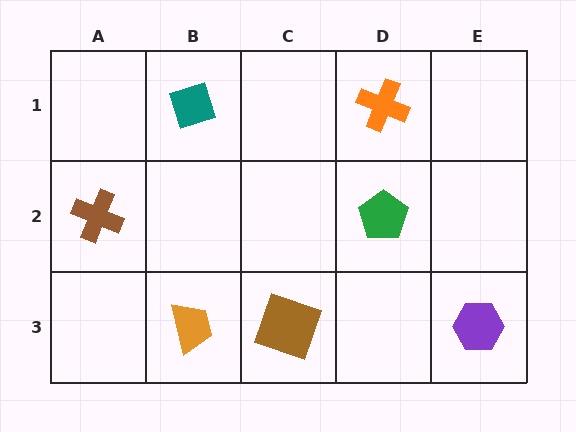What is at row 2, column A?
A brown cross.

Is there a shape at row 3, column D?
No, that cell is empty.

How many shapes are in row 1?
2 shapes.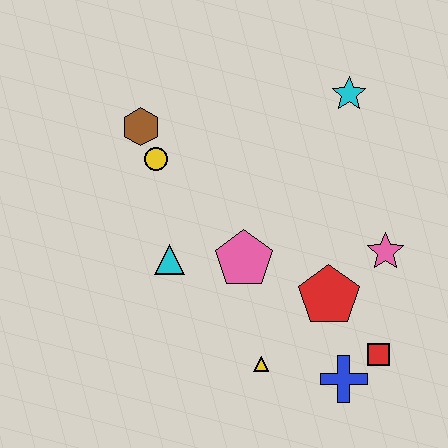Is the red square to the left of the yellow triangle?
No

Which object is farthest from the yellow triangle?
The cyan star is farthest from the yellow triangle.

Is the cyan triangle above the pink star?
No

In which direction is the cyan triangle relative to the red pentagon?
The cyan triangle is to the left of the red pentagon.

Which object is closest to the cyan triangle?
The pink pentagon is closest to the cyan triangle.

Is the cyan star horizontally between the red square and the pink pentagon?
Yes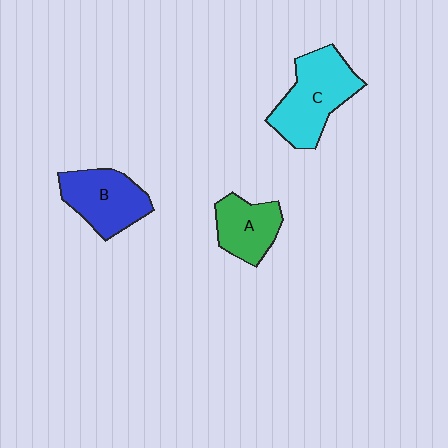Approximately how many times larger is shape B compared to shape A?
Approximately 1.3 times.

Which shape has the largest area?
Shape C (cyan).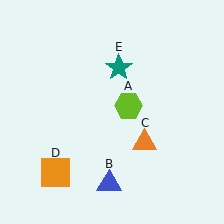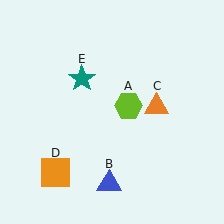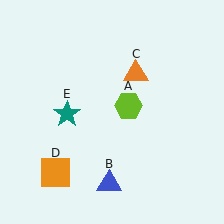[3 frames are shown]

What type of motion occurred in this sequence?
The orange triangle (object C), teal star (object E) rotated counterclockwise around the center of the scene.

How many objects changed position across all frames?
2 objects changed position: orange triangle (object C), teal star (object E).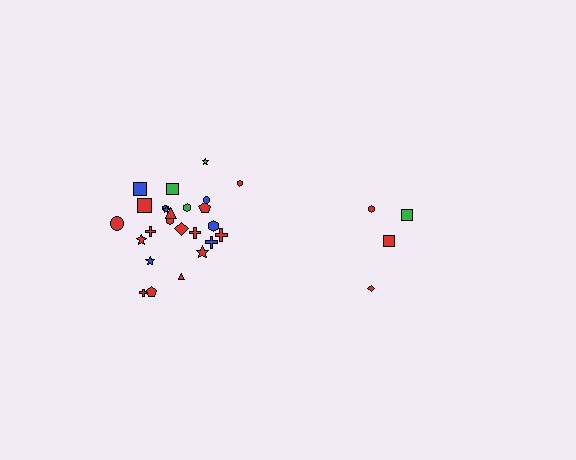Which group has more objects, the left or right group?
The left group.